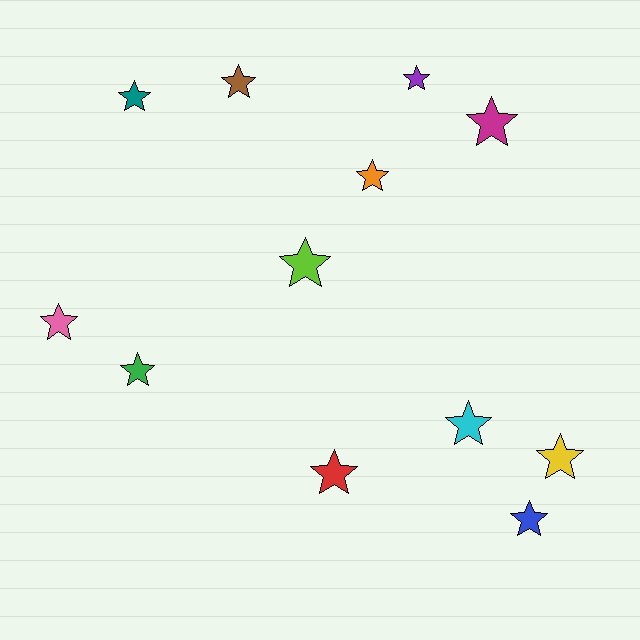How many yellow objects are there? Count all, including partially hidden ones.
There is 1 yellow object.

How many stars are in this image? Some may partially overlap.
There are 12 stars.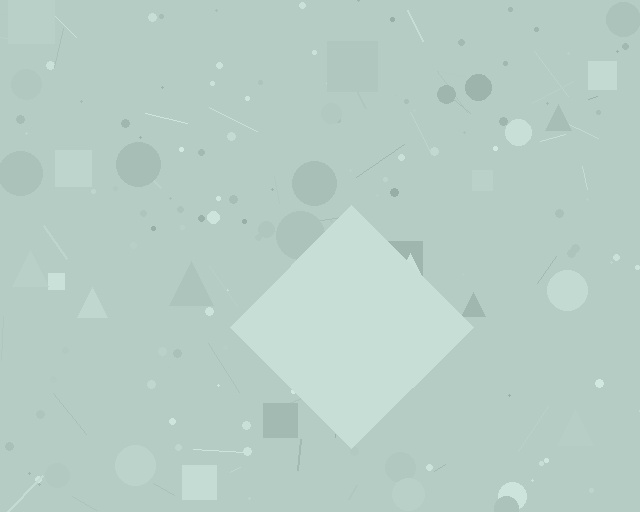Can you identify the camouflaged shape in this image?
The camouflaged shape is a diamond.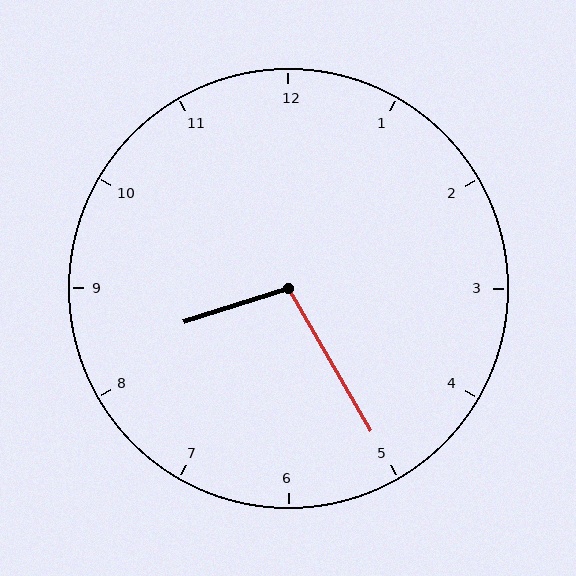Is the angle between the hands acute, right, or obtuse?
It is obtuse.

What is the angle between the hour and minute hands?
Approximately 102 degrees.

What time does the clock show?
8:25.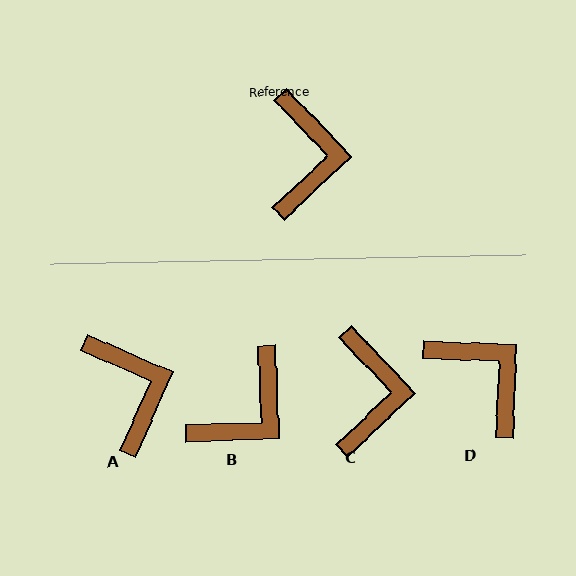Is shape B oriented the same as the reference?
No, it is off by about 41 degrees.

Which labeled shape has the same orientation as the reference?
C.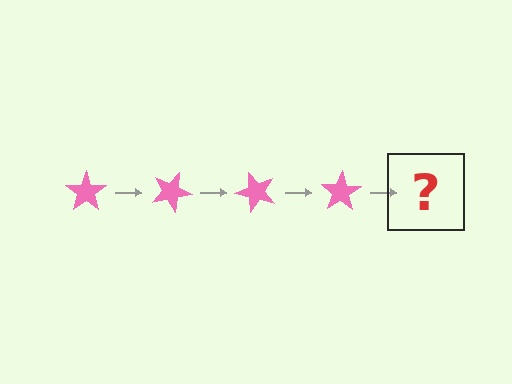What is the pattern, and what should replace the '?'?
The pattern is that the star rotates 25 degrees each step. The '?' should be a pink star rotated 100 degrees.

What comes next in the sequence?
The next element should be a pink star rotated 100 degrees.